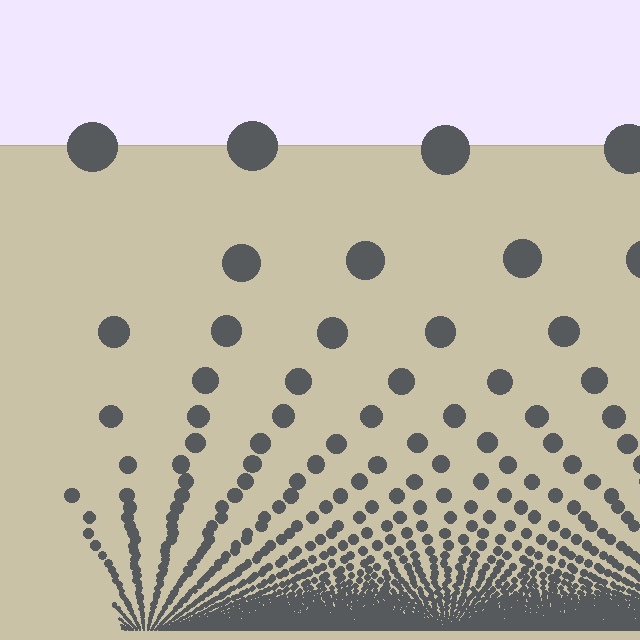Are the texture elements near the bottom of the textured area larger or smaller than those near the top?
Smaller. The gradient is inverted — elements near the bottom are smaller and denser.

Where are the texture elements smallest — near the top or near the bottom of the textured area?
Near the bottom.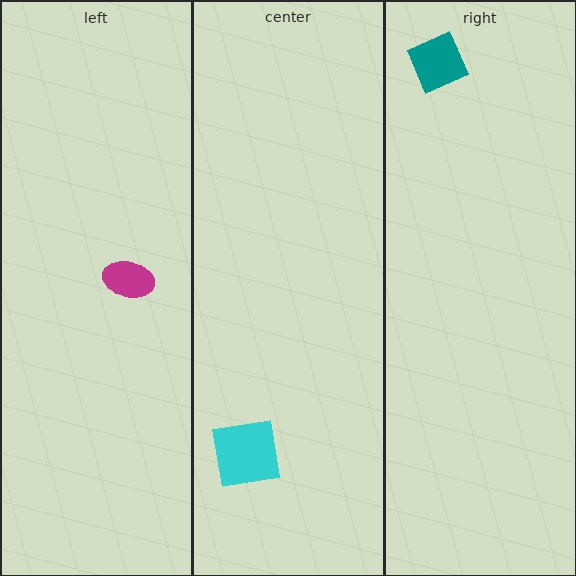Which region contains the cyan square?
The center region.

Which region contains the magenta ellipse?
The left region.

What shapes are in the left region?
The magenta ellipse.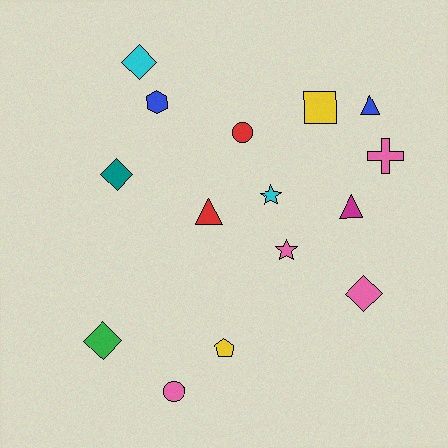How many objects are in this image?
There are 15 objects.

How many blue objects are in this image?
There are 2 blue objects.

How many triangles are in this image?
There are 3 triangles.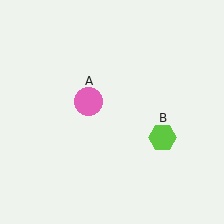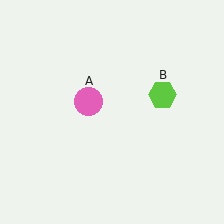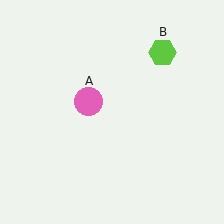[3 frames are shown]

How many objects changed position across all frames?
1 object changed position: lime hexagon (object B).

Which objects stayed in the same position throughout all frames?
Pink circle (object A) remained stationary.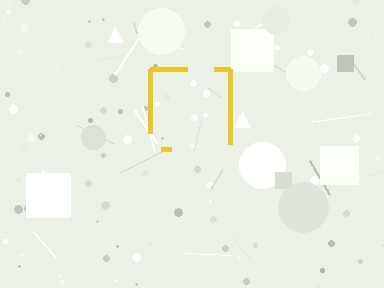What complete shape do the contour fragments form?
The contour fragments form a square.